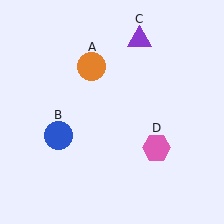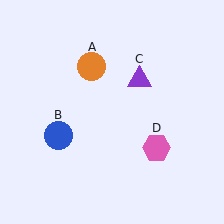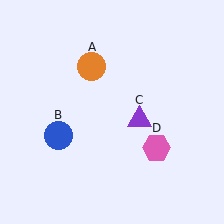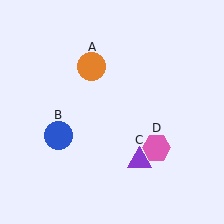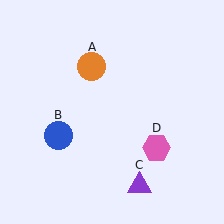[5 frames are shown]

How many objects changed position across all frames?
1 object changed position: purple triangle (object C).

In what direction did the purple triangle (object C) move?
The purple triangle (object C) moved down.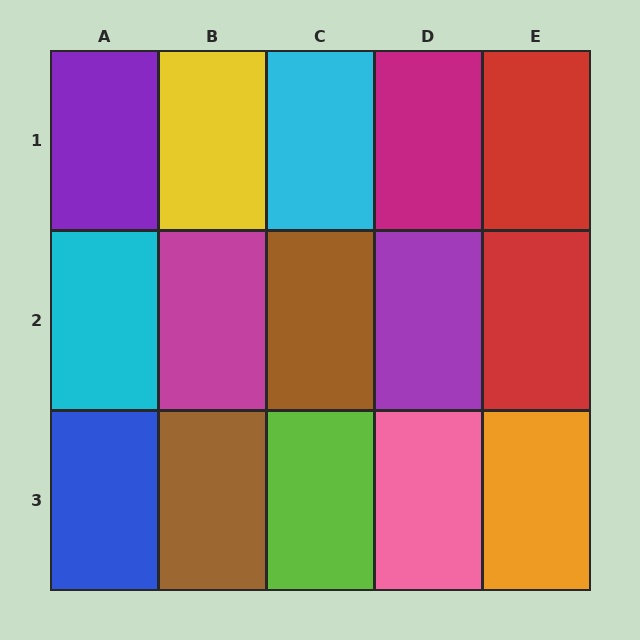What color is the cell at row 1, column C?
Cyan.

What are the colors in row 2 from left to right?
Cyan, magenta, brown, purple, red.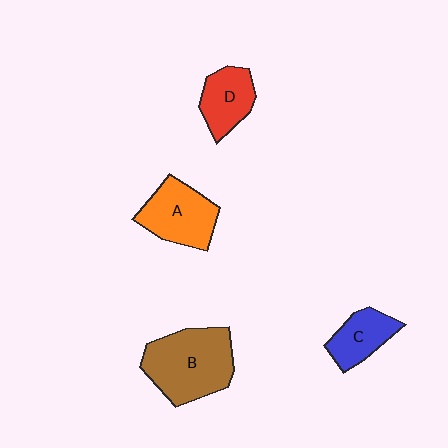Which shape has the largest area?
Shape B (brown).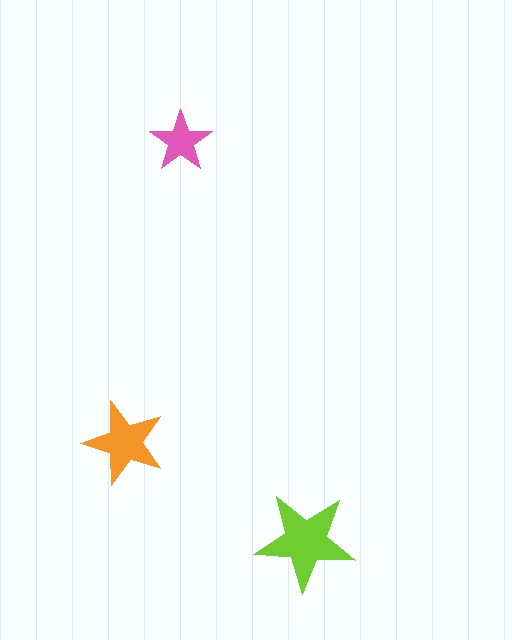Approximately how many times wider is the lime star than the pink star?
About 1.5 times wider.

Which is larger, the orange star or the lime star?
The lime one.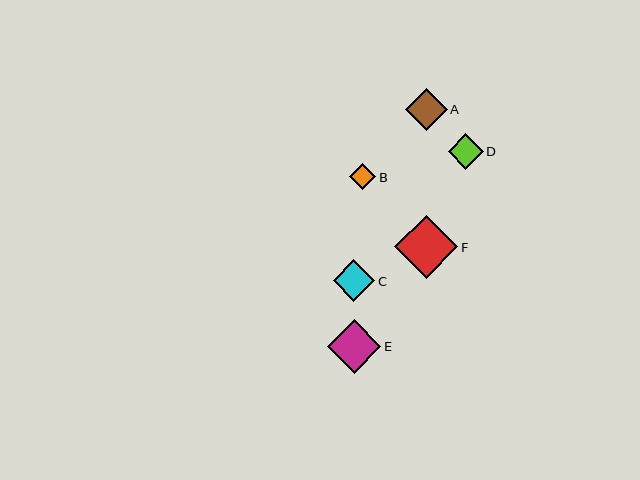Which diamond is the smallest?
Diamond B is the smallest with a size of approximately 26 pixels.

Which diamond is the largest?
Diamond F is the largest with a size of approximately 63 pixels.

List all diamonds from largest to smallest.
From largest to smallest: F, E, A, C, D, B.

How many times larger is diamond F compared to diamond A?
Diamond F is approximately 1.5 times the size of diamond A.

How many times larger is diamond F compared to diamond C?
Diamond F is approximately 1.5 times the size of diamond C.